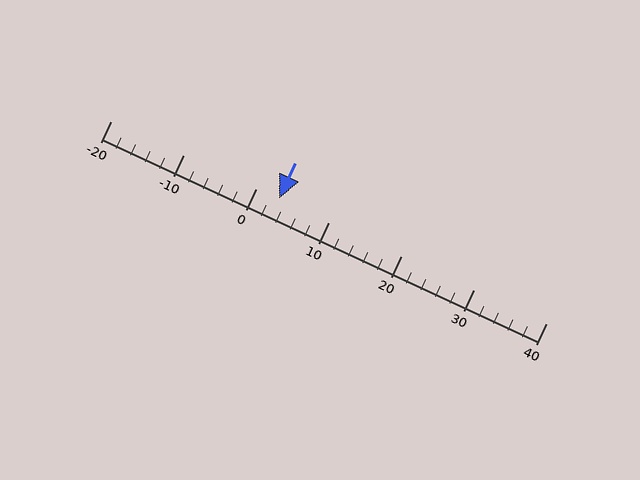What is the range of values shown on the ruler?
The ruler shows values from -20 to 40.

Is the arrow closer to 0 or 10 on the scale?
The arrow is closer to 0.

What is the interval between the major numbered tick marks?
The major tick marks are spaced 10 units apart.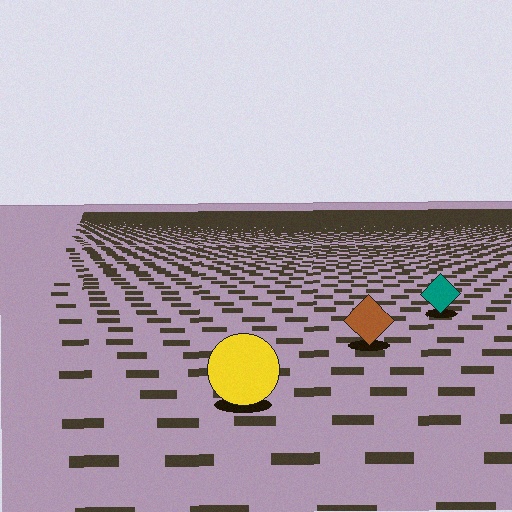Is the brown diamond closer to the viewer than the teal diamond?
Yes. The brown diamond is closer — you can tell from the texture gradient: the ground texture is coarser near it.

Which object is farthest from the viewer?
The teal diamond is farthest from the viewer. It appears smaller and the ground texture around it is denser.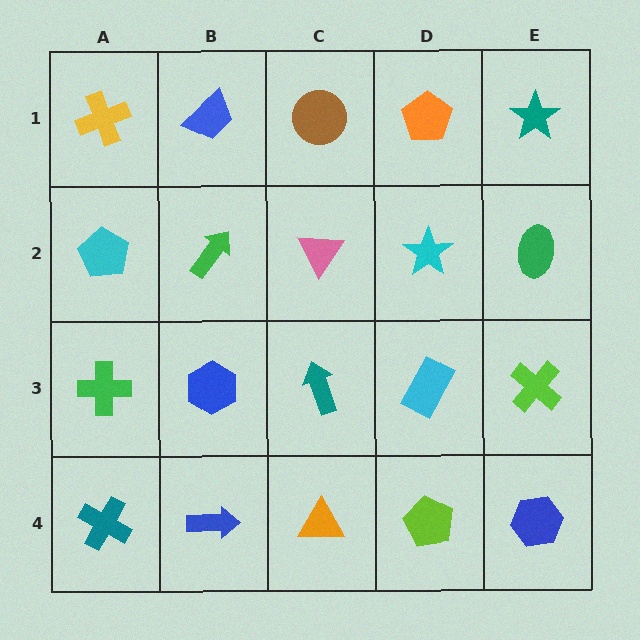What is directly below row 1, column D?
A cyan star.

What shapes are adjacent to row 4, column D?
A cyan rectangle (row 3, column D), an orange triangle (row 4, column C), a blue hexagon (row 4, column E).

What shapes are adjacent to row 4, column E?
A lime cross (row 3, column E), a lime pentagon (row 4, column D).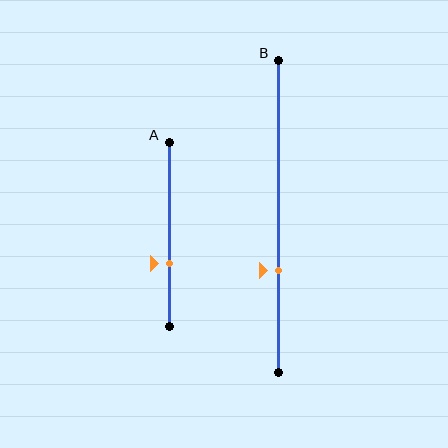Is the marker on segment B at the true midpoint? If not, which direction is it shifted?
No, the marker on segment B is shifted downward by about 17% of the segment length.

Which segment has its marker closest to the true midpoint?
Segment A has its marker closest to the true midpoint.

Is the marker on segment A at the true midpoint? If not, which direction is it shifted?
No, the marker on segment A is shifted downward by about 16% of the segment length.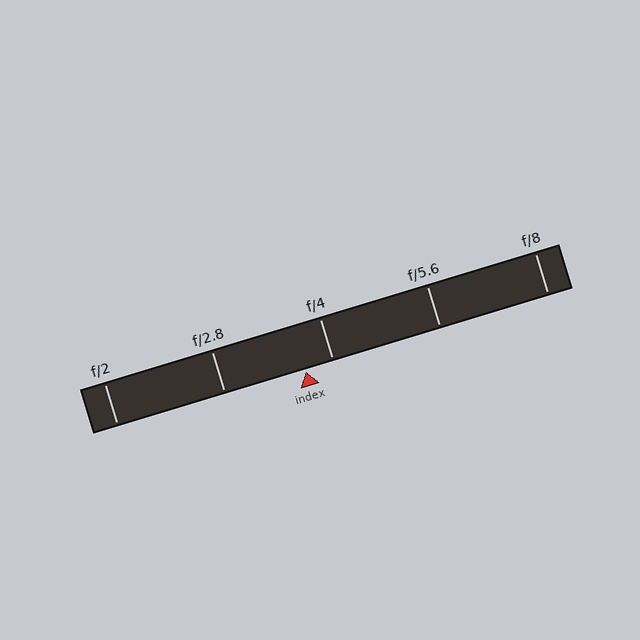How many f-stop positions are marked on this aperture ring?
There are 5 f-stop positions marked.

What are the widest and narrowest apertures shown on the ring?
The widest aperture shown is f/2 and the narrowest is f/8.